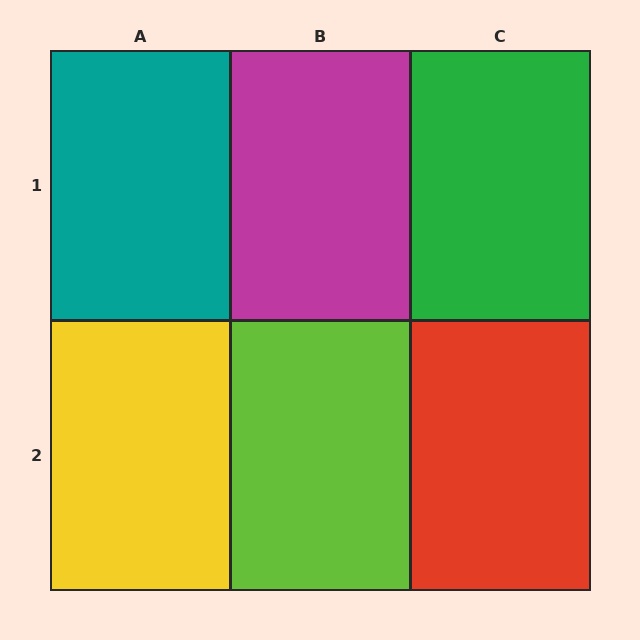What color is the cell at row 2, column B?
Lime.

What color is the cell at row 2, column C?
Red.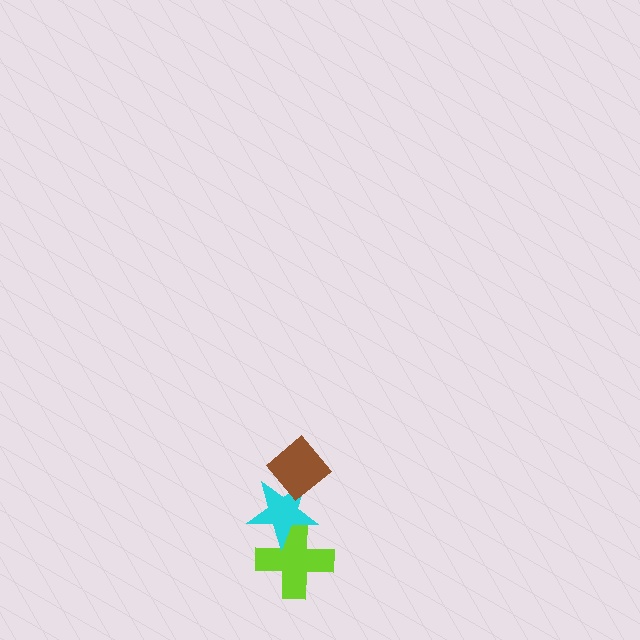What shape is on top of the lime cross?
The cyan star is on top of the lime cross.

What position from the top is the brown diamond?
The brown diamond is 1st from the top.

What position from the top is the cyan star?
The cyan star is 2nd from the top.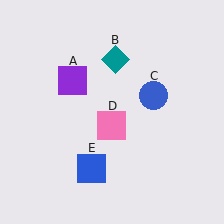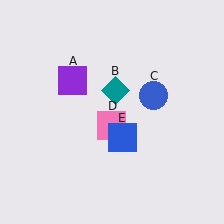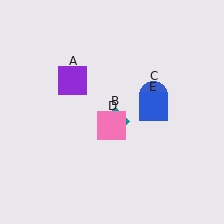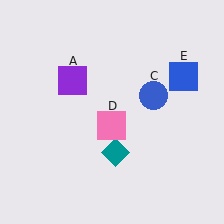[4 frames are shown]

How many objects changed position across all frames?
2 objects changed position: teal diamond (object B), blue square (object E).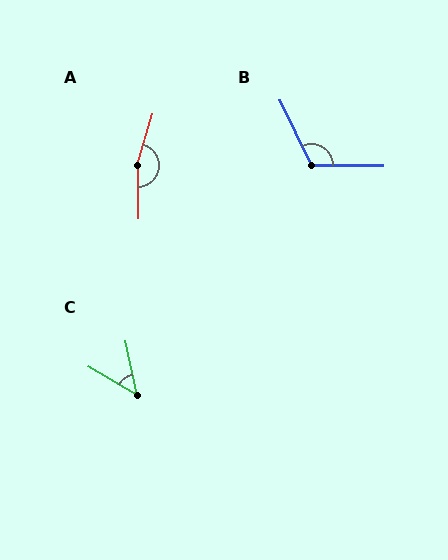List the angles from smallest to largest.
C (47°), B (116°), A (162°).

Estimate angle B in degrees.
Approximately 116 degrees.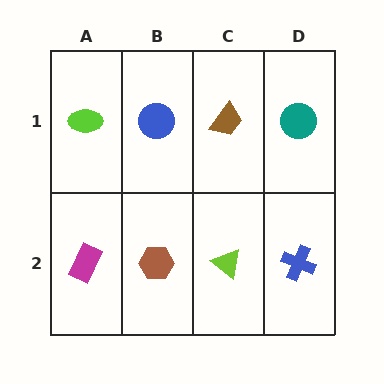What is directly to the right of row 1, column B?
A brown trapezoid.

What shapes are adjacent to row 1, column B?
A brown hexagon (row 2, column B), a lime ellipse (row 1, column A), a brown trapezoid (row 1, column C).